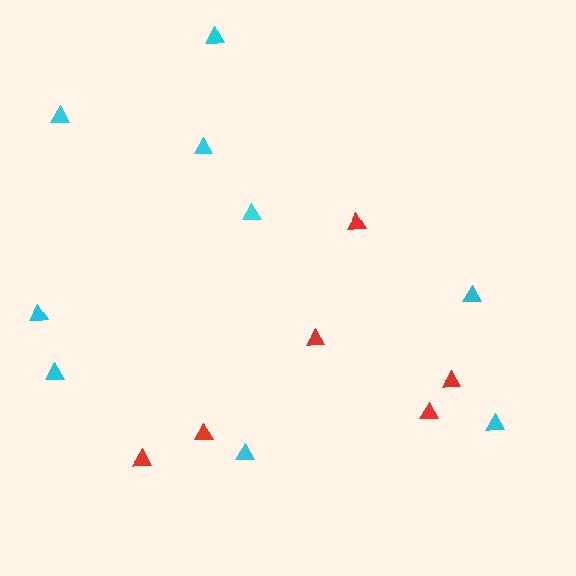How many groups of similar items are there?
There are 2 groups: one group of red triangles (6) and one group of cyan triangles (9).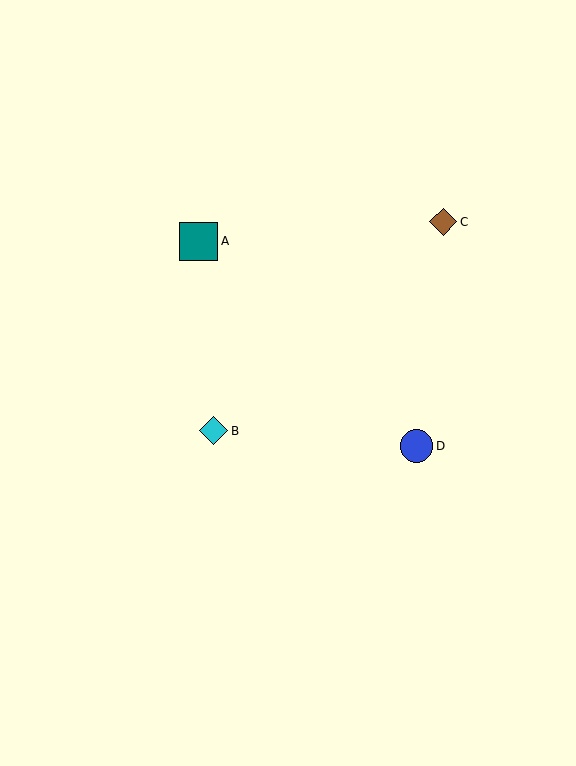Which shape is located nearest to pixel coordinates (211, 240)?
The teal square (labeled A) at (199, 241) is nearest to that location.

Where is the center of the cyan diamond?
The center of the cyan diamond is at (214, 431).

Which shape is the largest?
The teal square (labeled A) is the largest.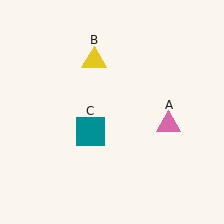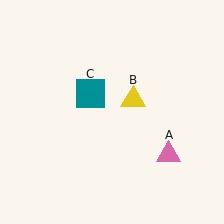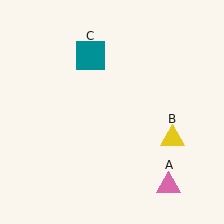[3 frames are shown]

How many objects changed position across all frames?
3 objects changed position: pink triangle (object A), yellow triangle (object B), teal square (object C).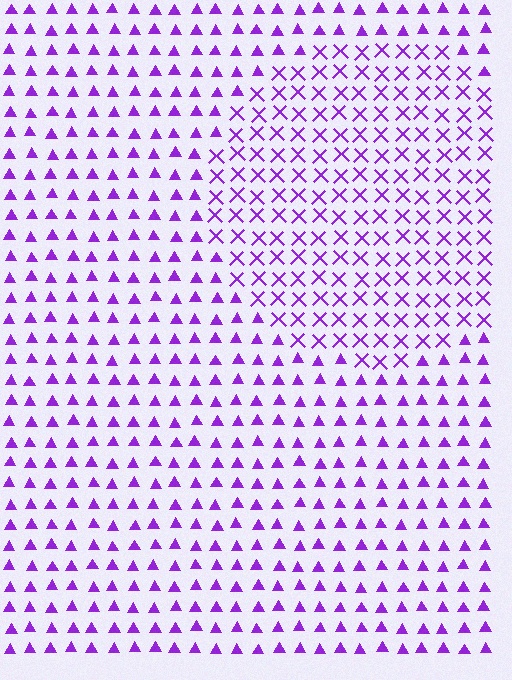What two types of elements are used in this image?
The image uses X marks inside the circle region and triangles outside it.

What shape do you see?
I see a circle.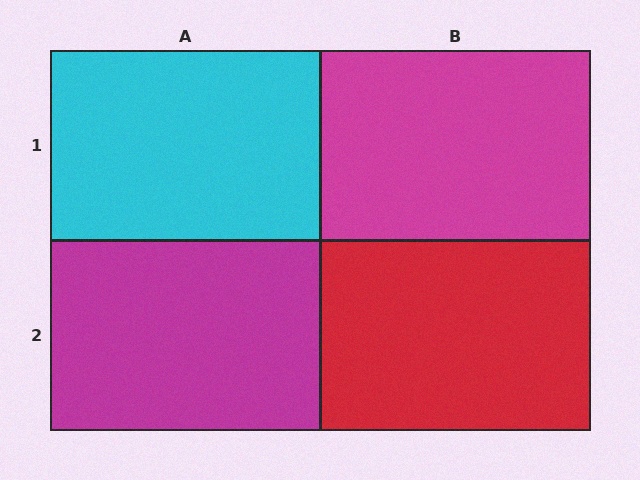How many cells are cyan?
1 cell is cyan.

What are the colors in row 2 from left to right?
Magenta, red.